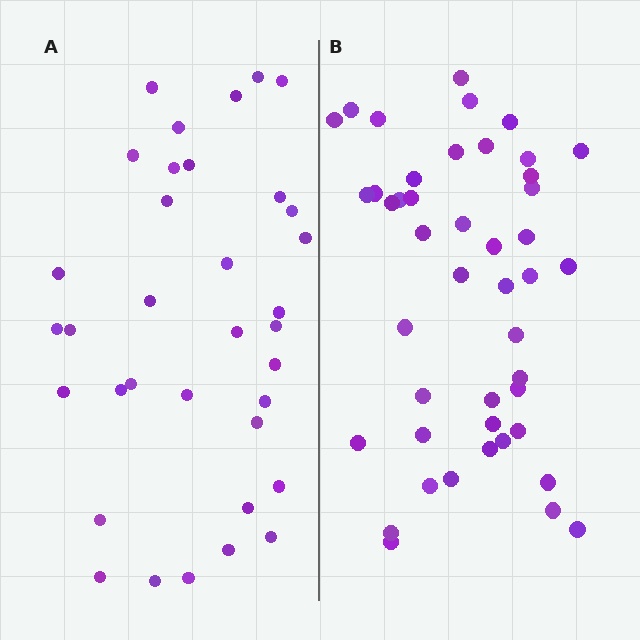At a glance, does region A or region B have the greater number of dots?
Region B (the right region) has more dots.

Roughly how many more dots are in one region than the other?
Region B has roughly 10 or so more dots than region A.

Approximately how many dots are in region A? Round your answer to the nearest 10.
About 40 dots. (The exact count is 35, which rounds to 40.)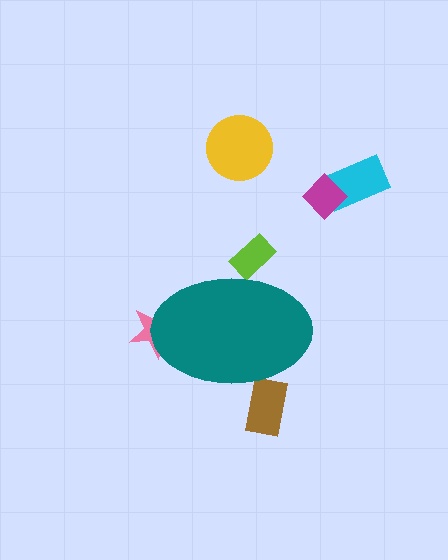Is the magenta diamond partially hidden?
No, the magenta diamond is fully visible.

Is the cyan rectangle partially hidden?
No, the cyan rectangle is fully visible.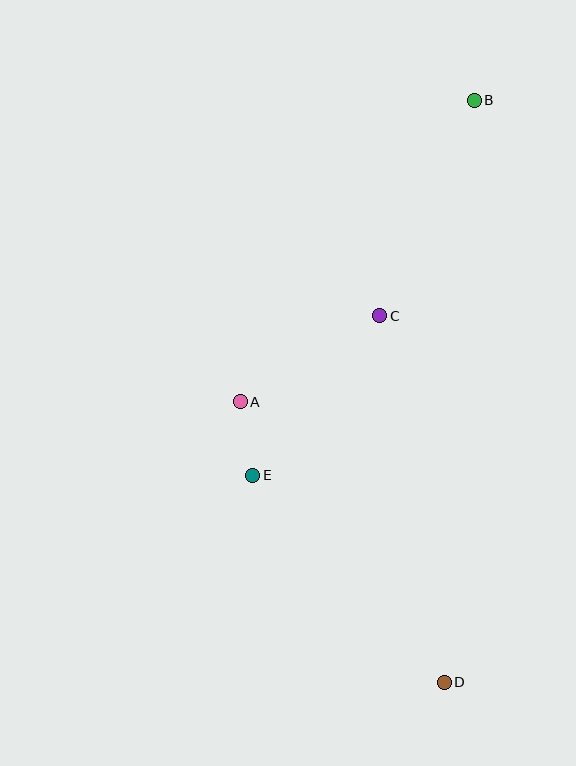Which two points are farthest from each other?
Points B and D are farthest from each other.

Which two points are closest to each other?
Points A and E are closest to each other.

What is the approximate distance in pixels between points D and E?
The distance between D and E is approximately 282 pixels.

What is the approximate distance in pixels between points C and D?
The distance between C and D is approximately 372 pixels.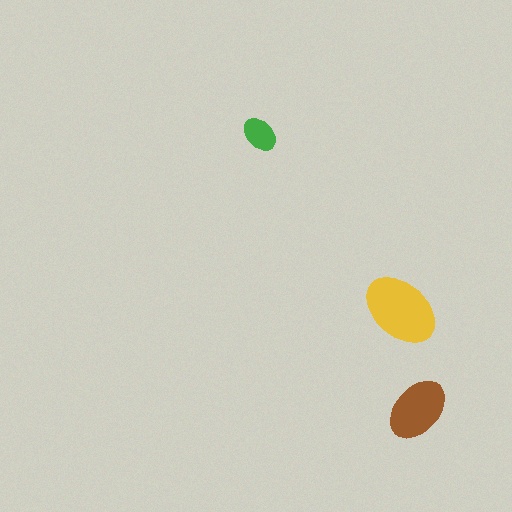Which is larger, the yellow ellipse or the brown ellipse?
The yellow one.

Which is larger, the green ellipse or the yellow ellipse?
The yellow one.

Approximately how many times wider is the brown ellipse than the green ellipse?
About 1.5 times wider.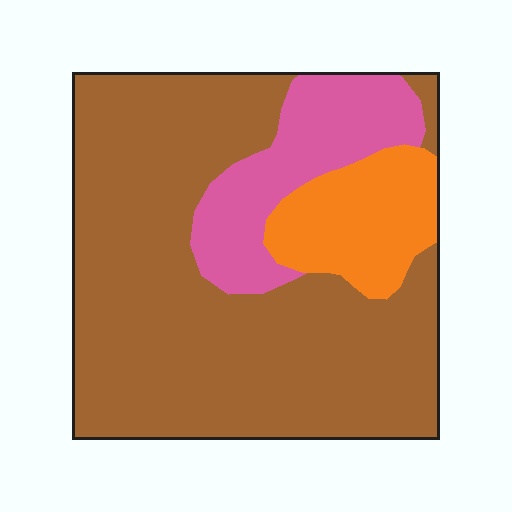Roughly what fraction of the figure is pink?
Pink covers roughly 15% of the figure.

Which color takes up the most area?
Brown, at roughly 70%.